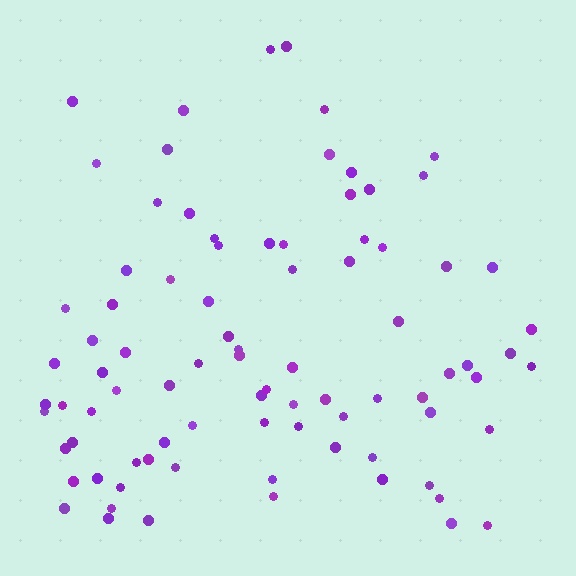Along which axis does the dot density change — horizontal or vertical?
Vertical.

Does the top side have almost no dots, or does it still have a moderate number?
Still a moderate number, just noticeably fewer than the bottom.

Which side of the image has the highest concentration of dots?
The bottom.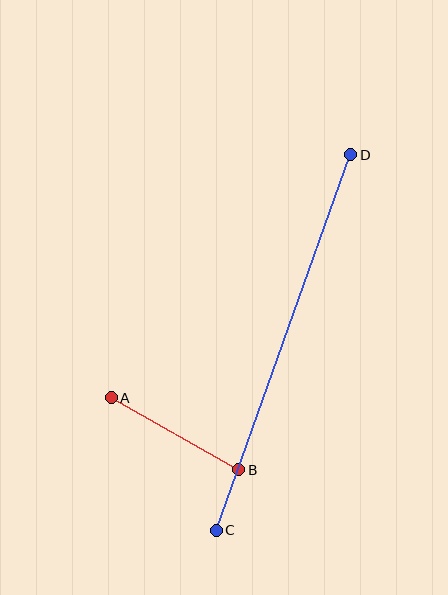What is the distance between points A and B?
The distance is approximately 146 pixels.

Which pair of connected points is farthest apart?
Points C and D are farthest apart.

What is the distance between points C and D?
The distance is approximately 399 pixels.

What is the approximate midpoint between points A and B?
The midpoint is at approximately (175, 434) pixels.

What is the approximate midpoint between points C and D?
The midpoint is at approximately (283, 342) pixels.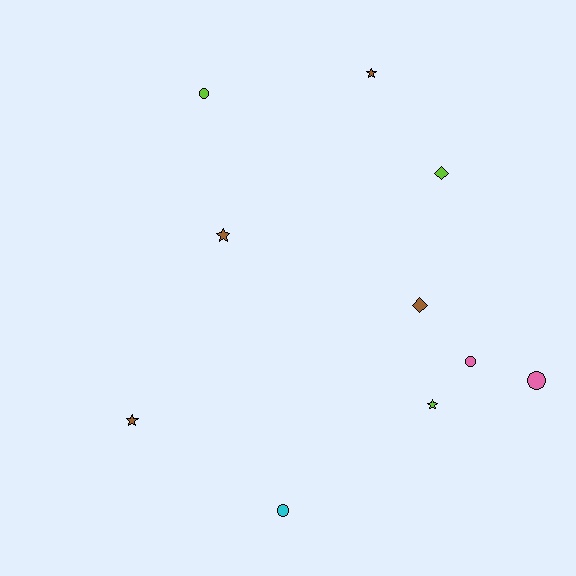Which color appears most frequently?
Brown, with 4 objects.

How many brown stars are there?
There are 3 brown stars.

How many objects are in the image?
There are 10 objects.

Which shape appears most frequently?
Circle, with 4 objects.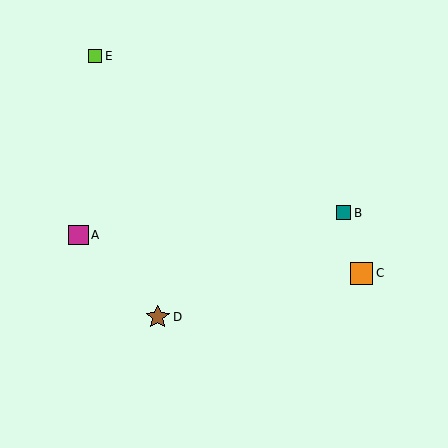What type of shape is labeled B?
Shape B is a teal square.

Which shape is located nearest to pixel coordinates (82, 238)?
The magenta square (labeled A) at (79, 235) is nearest to that location.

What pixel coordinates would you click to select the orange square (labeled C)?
Click at (362, 273) to select the orange square C.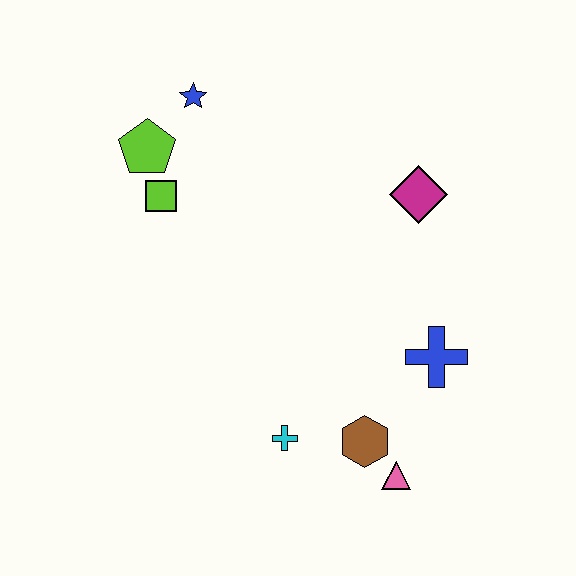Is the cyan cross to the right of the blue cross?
No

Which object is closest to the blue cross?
The brown hexagon is closest to the blue cross.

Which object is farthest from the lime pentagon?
The pink triangle is farthest from the lime pentagon.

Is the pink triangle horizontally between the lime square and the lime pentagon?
No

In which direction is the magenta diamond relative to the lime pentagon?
The magenta diamond is to the right of the lime pentagon.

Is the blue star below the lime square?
No